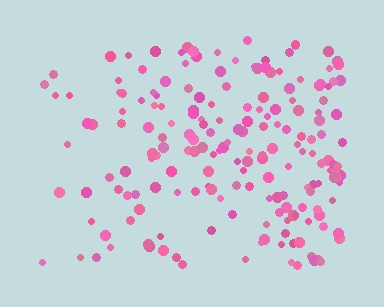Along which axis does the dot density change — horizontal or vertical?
Horizontal.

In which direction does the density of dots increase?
From left to right, with the right side densest.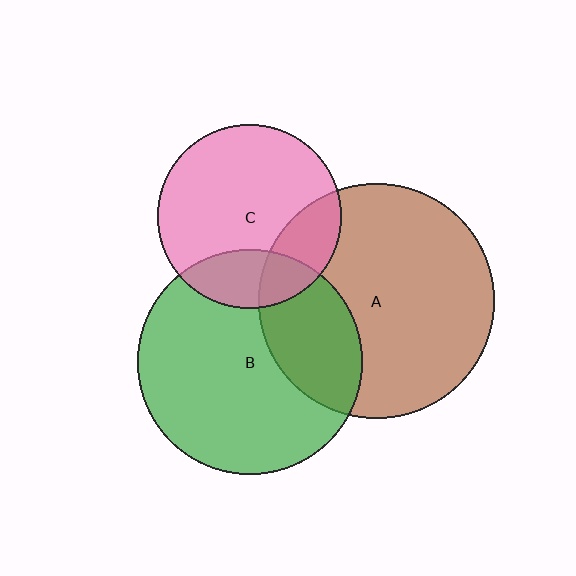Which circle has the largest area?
Circle A (brown).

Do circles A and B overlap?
Yes.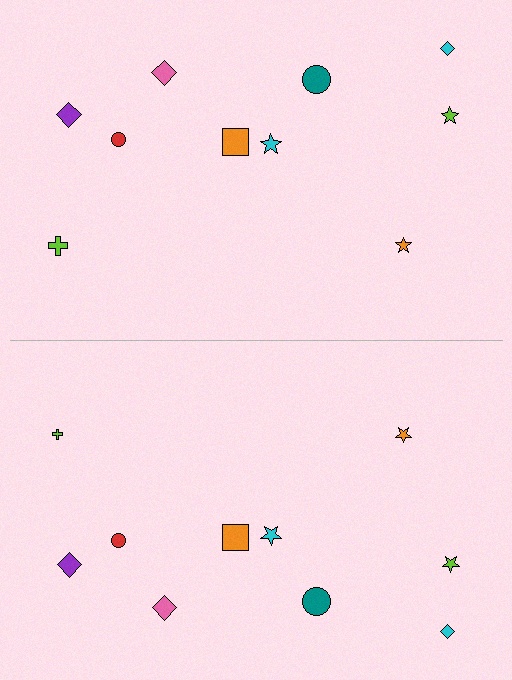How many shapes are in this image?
There are 20 shapes in this image.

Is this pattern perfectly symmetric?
No, the pattern is not perfectly symmetric. The lime cross on the bottom side has a different size than its mirror counterpart.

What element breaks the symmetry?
The lime cross on the bottom side has a different size than its mirror counterpart.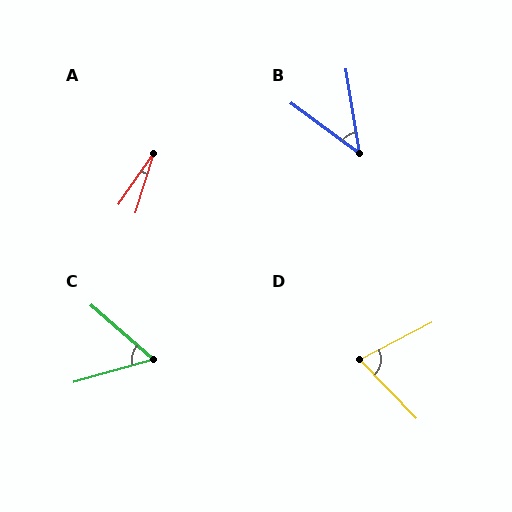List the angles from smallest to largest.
A (17°), B (44°), C (57°), D (73°).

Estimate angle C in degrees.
Approximately 57 degrees.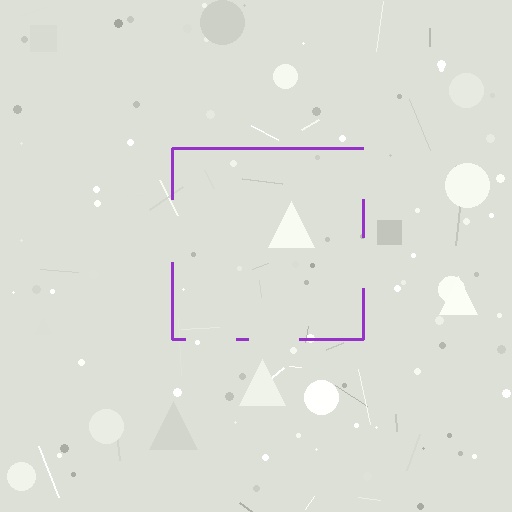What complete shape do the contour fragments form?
The contour fragments form a square.